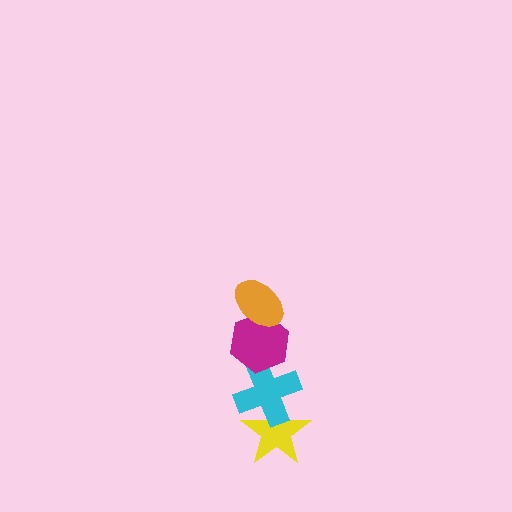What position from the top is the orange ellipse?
The orange ellipse is 1st from the top.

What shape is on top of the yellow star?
The cyan cross is on top of the yellow star.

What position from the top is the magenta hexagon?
The magenta hexagon is 2nd from the top.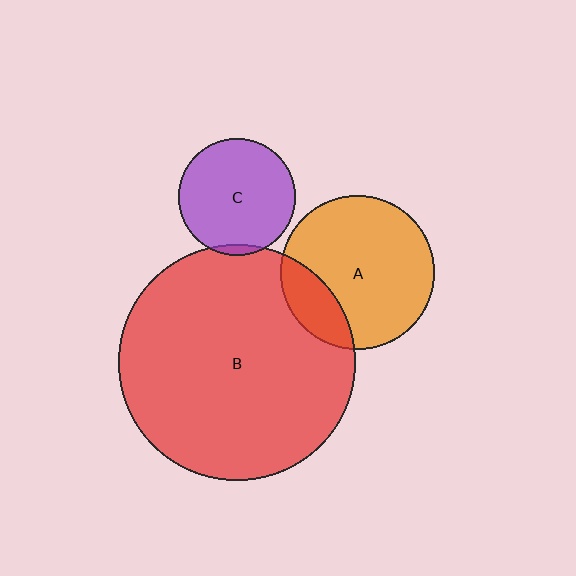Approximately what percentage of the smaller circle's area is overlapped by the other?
Approximately 20%.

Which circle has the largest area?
Circle B (red).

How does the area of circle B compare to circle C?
Approximately 4.1 times.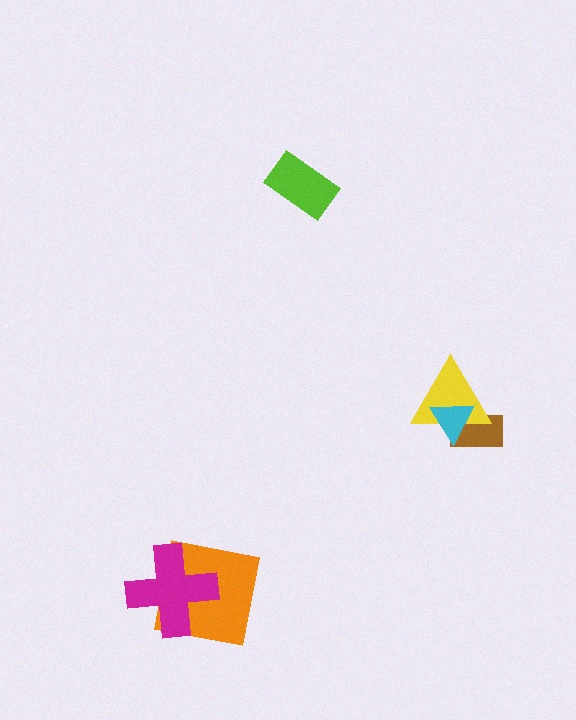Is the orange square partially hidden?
Yes, it is partially covered by another shape.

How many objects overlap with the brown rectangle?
2 objects overlap with the brown rectangle.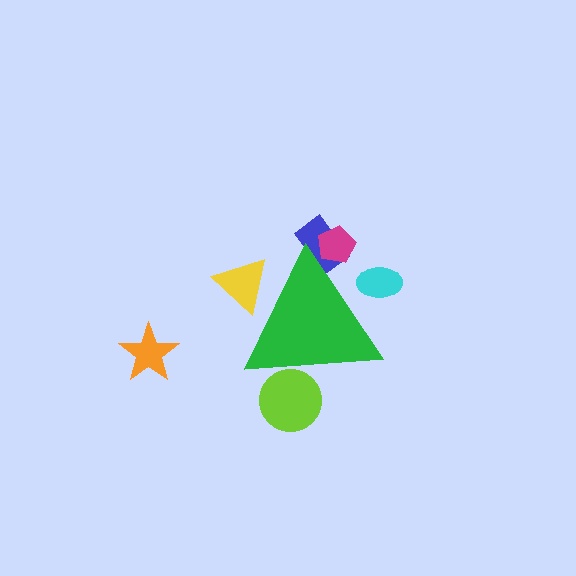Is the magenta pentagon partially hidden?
Yes, the magenta pentagon is partially hidden behind the green triangle.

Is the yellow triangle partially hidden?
Yes, the yellow triangle is partially hidden behind the green triangle.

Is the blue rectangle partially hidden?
Yes, the blue rectangle is partially hidden behind the green triangle.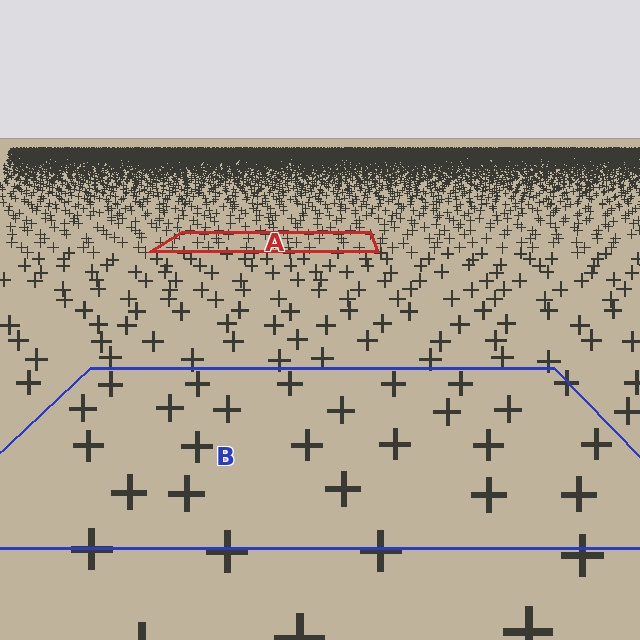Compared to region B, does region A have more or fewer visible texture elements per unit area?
Region A has more texture elements per unit area — they are packed more densely because it is farther away.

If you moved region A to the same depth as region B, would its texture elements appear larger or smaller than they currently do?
They would appear larger. At a closer depth, the same texture elements are projected at a bigger on-screen size.